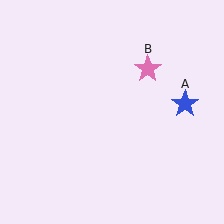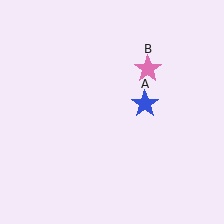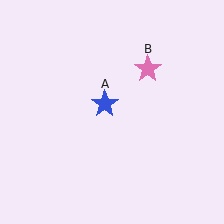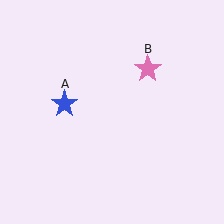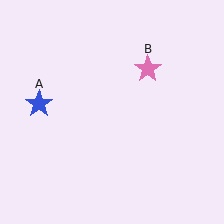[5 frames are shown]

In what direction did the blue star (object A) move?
The blue star (object A) moved left.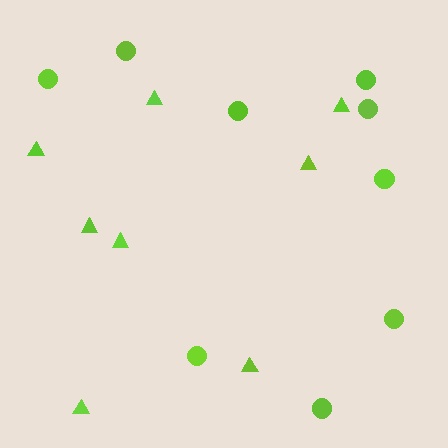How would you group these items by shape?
There are 2 groups: one group of triangles (8) and one group of circles (9).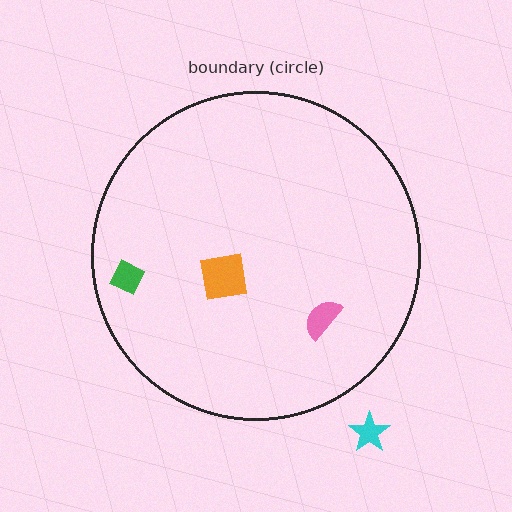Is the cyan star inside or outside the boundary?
Outside.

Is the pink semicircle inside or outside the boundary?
Inside.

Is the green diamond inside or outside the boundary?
Inside.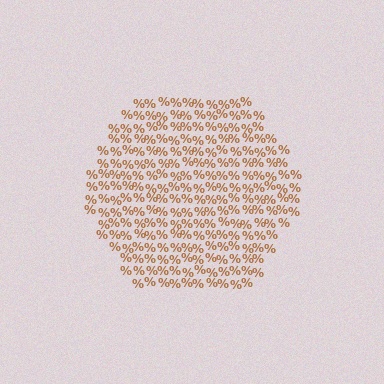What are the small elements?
The small elements are percent signs.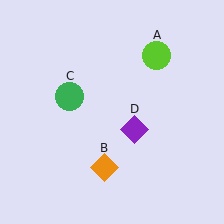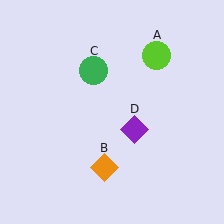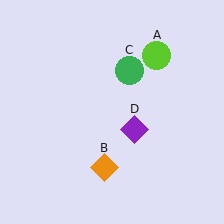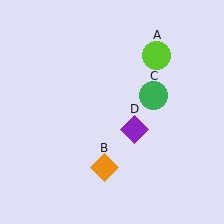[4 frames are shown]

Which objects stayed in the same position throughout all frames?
Lime circle (object A) and orange diamond (object B) and purple diamond (object D) remained stationary.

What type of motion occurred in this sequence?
The green circle (object C) rotated clockwise around the center of the scene.